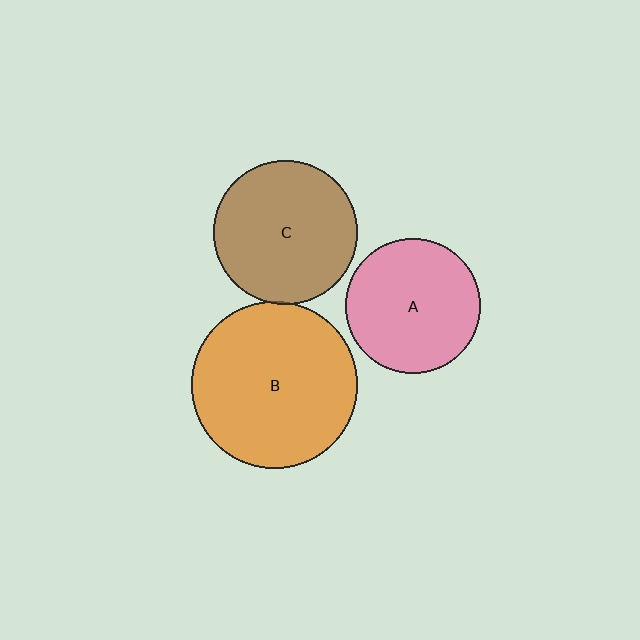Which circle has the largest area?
Circle B (orange).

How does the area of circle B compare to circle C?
Approximately 1.3 times.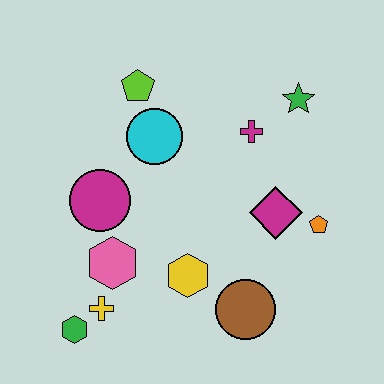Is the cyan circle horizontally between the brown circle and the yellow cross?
Yes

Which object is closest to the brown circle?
The yellow hexagon is closest to the brown circle.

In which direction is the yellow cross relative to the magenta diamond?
The yellow cross is to the left of the magenta diamond.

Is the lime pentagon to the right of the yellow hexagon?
No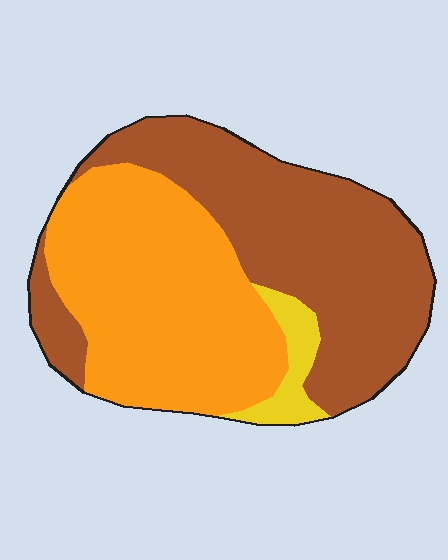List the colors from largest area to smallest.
From largest to smallest: brown, orange, yellow.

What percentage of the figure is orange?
Orange covers around 45% of the figure.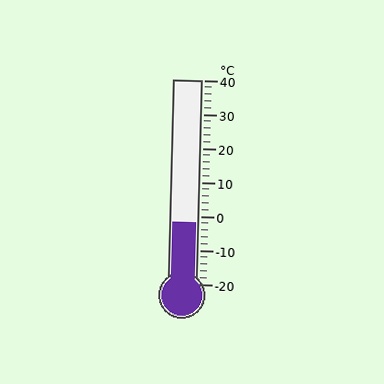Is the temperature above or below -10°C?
The temperature is above -10°C.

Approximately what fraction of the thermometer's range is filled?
The thermometer is filled to approximately 30% of its range.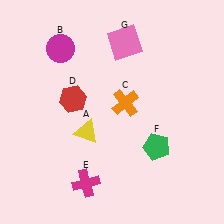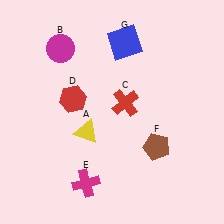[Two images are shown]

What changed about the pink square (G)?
In Image 1, G is pink. In Image 2, it changed to blue.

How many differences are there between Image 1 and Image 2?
There are 3 differences between the two images.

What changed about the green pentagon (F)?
In Image 1, F is green. In Image 2, it changed to brown.